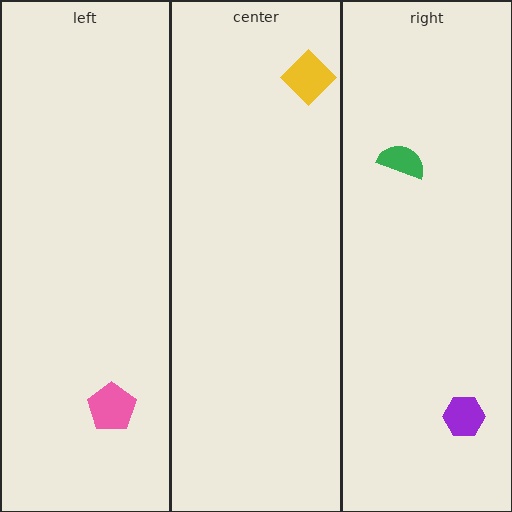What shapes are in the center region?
The yellow diamond.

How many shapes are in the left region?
1.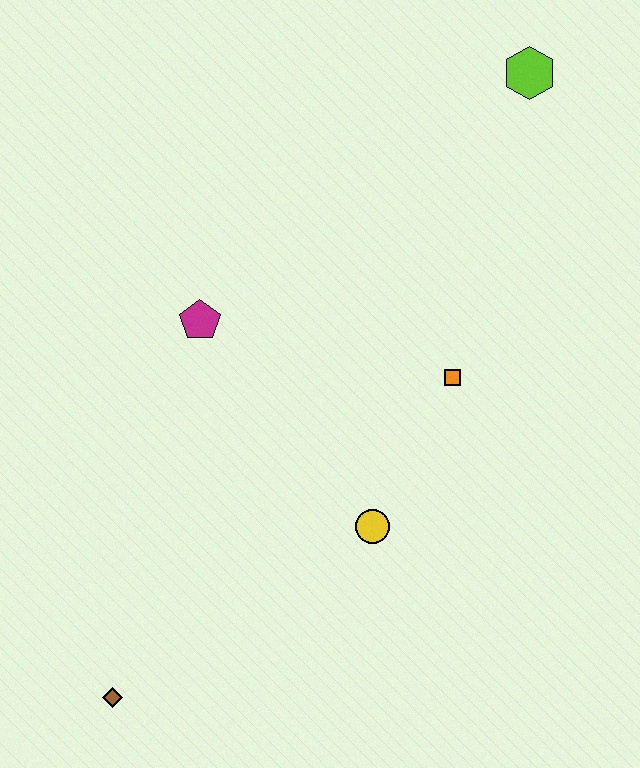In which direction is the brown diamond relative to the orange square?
The brown diamond is to the left of the orange square.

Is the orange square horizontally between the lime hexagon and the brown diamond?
Yes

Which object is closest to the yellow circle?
The orange square is closest to the yellow circle.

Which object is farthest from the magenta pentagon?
The lime hexagon is farthest from the magenta pentagon.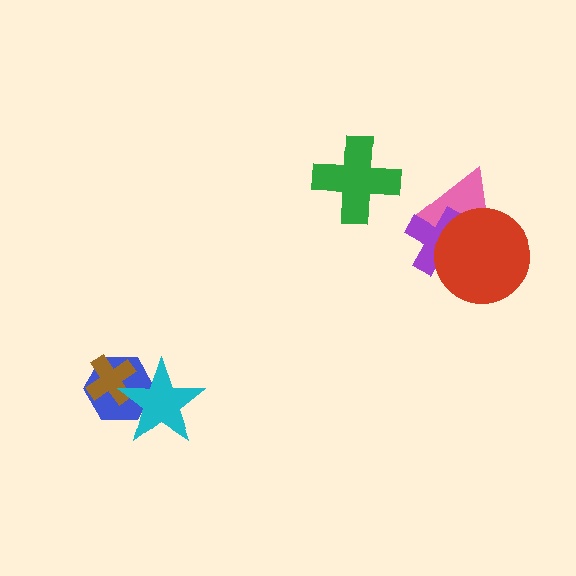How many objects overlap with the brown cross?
2 objects overlap with the brown cross.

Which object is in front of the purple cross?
The red circle is in front of the purple cross.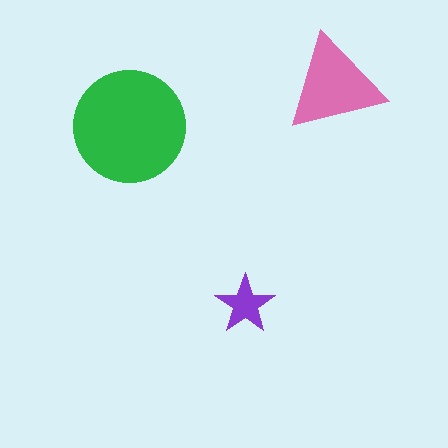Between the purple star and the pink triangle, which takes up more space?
The pink triangle.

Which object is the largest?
The green circle.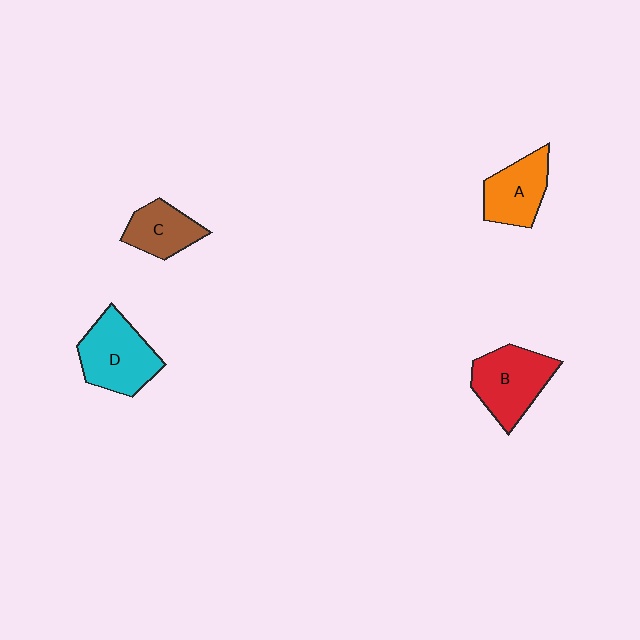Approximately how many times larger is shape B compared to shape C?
Approximately 1.5 times.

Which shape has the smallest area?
Shape C (brown).